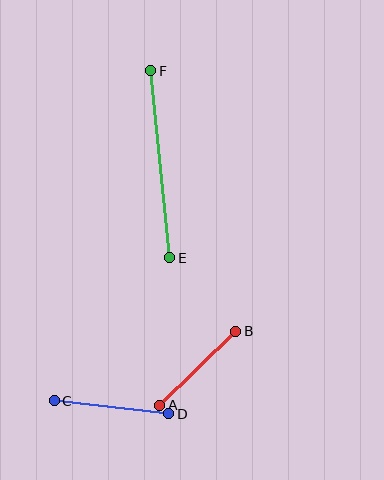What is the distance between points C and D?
The distance is approximately 115 pixels.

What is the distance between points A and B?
The distance is approximately 106 pixels.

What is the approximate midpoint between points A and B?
The midpoint is at approximately (198, 368) pixels.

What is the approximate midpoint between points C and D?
The midpoint is at approximately (111, 407) pixels.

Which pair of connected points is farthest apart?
Points E and F are farthest apart.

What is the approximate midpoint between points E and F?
The midpoint is at approximately (160, 164) pixels.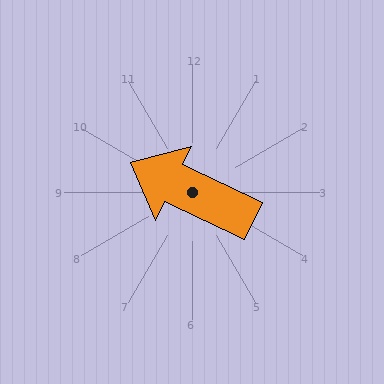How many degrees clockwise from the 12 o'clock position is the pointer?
Approximately 296 degrees.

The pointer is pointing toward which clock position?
Roughly 10 o'clock.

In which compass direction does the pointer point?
Northwest.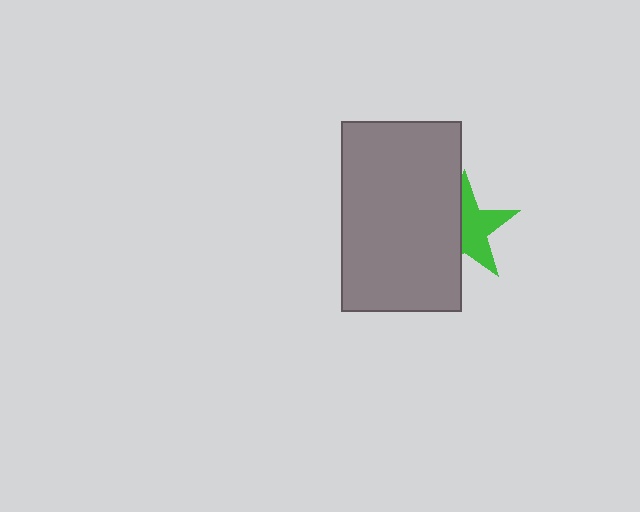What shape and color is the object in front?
The object in front is a gray rectangle.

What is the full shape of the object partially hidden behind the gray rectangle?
The partially hidden object is a green star.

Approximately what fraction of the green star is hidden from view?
Roughly 45% of the green star is hidden behind the gray rectangle.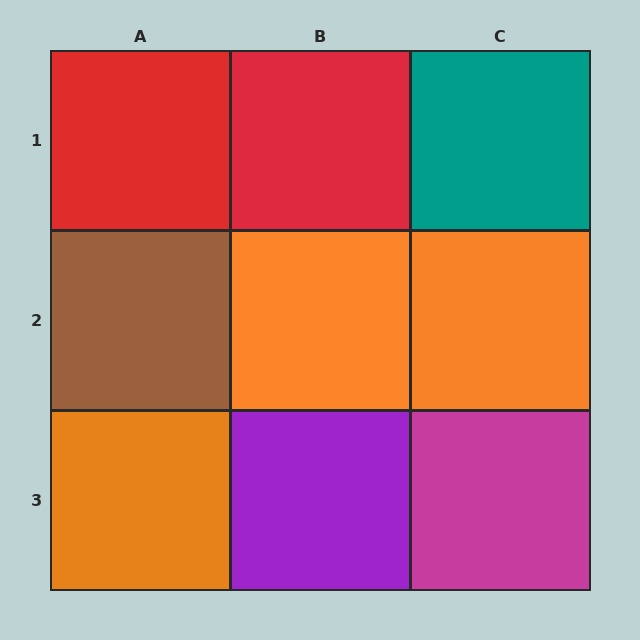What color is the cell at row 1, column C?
Teal.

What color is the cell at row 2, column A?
Brown.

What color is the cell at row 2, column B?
Orange.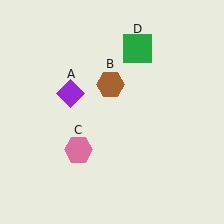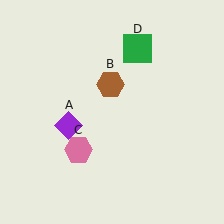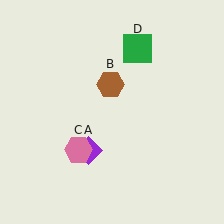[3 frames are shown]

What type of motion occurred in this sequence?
The purple diamond (object A) rotated counterclockwise around the center of the scene.